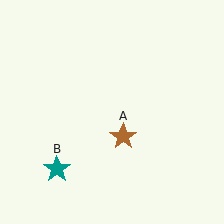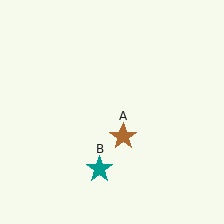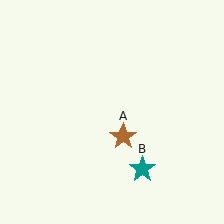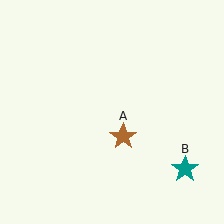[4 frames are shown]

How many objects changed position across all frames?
1 object changed position: teal star (object B).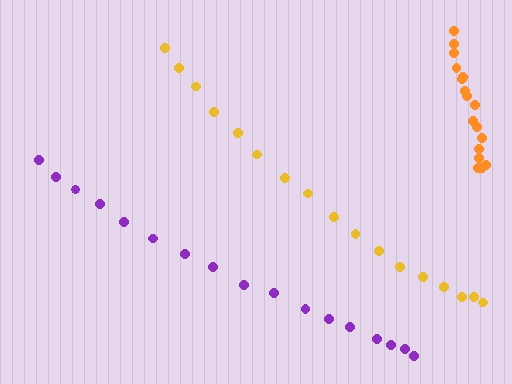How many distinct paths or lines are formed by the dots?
There are 3 distinct paths.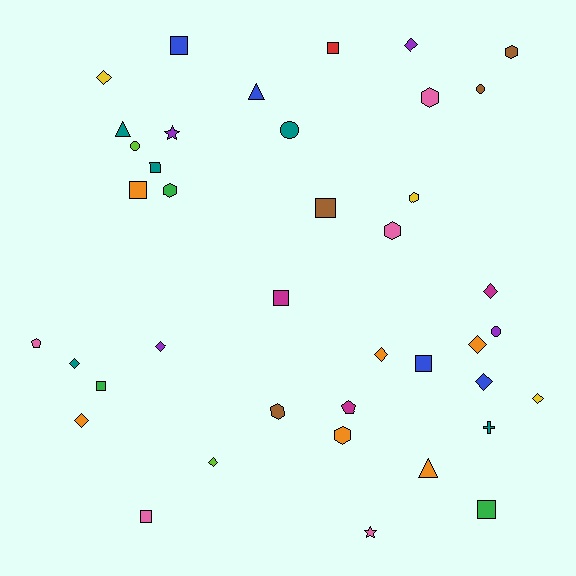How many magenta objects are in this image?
There are 3 magenta objects.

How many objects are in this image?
There are 40 objects.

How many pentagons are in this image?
There are 2 pentagons.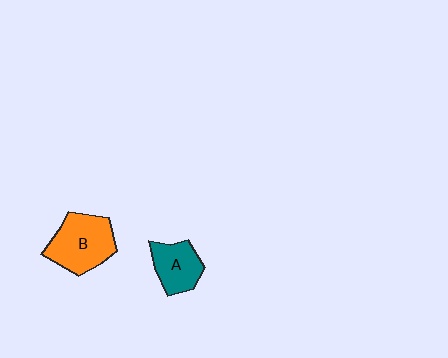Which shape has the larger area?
Shape B (orange).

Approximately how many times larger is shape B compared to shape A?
Approximately 1.5 times.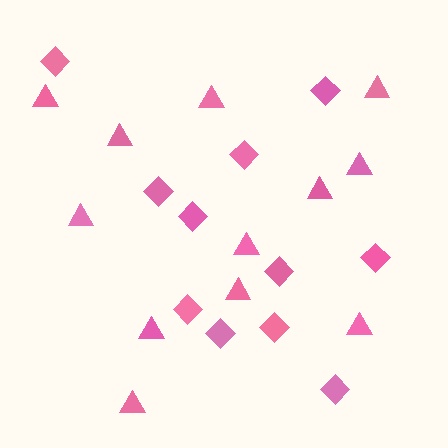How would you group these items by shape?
There are 2 groups: one group of triangles (12) and one group of diamonds (11).